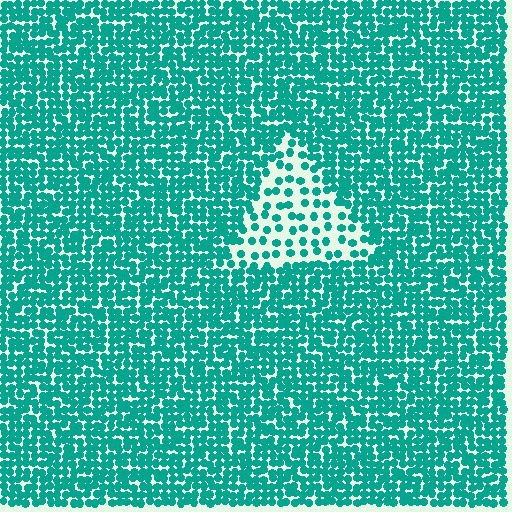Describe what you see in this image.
The image contains small teal elements arranged at two different densities. A triangle-shaped region is visible where the elements are less densely packed than the surrounding area.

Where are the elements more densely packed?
The elements are more densely packed outside the triangle boundary.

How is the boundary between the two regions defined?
The boundary is defined by a change in element density (approximately 2.6x ratio). All elements are the same color, size, and shape.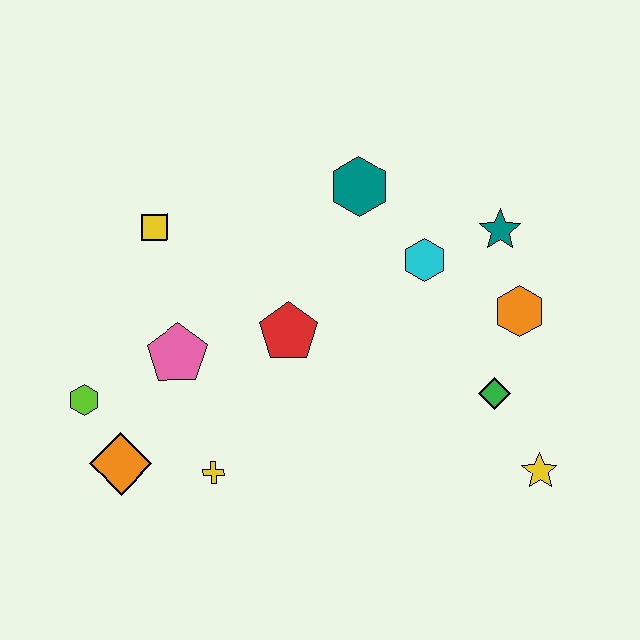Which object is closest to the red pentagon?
The pink pentagon is closest to the red pentagon.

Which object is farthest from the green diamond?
The lime hexagon is farthest from the green diamond.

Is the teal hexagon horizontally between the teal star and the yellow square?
Yes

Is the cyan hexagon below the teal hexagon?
Yes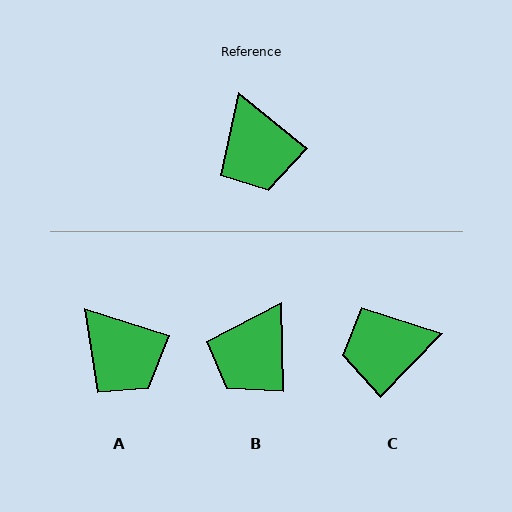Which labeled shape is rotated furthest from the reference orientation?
C, about 95 degrees away.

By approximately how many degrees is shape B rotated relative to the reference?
Approximately 50 degrees clockwise.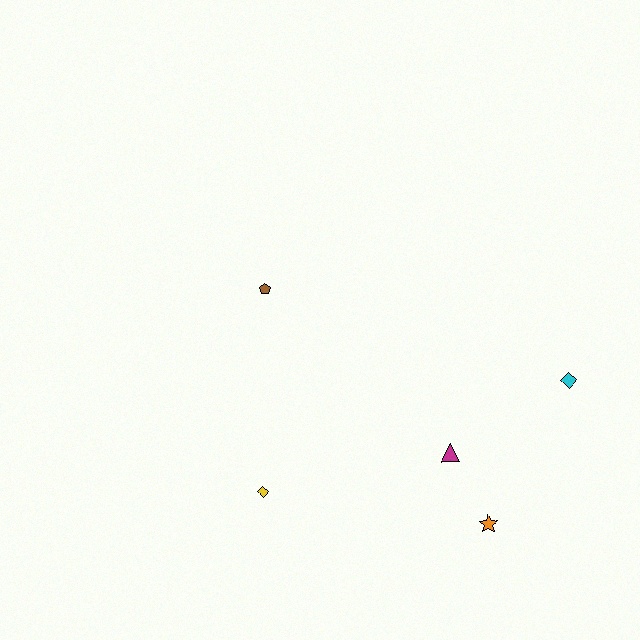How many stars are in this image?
There is 1 star.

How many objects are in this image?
There are 5 objects.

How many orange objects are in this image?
There is 1 orange object.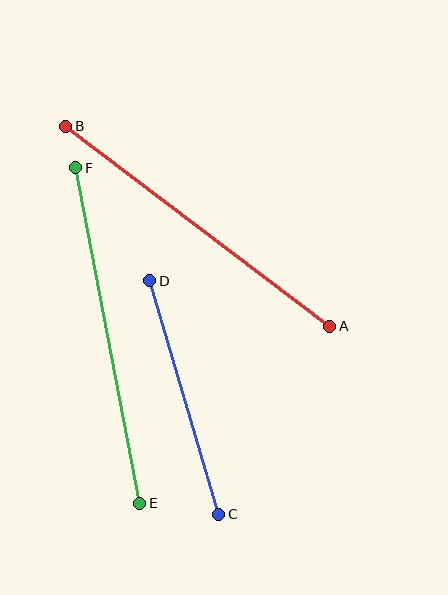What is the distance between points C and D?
The distance is approximately 244 pixels.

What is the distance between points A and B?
The distance is approximately 331 pixels.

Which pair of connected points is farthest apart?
Points E and F are farthest apart.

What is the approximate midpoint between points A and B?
The midpoint is at approximately (198, 226) pixels.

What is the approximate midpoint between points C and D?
The midpoint is at approximately (184, 397) pixels.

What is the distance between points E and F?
The distance is approximately 341 pixels.